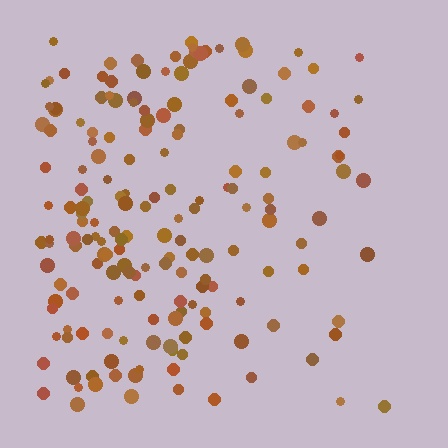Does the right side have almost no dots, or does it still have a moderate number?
Still a moderate number, just noticeably fewer than the left.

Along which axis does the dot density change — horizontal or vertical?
Horizontal.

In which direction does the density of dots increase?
From right to left, with the left side densest.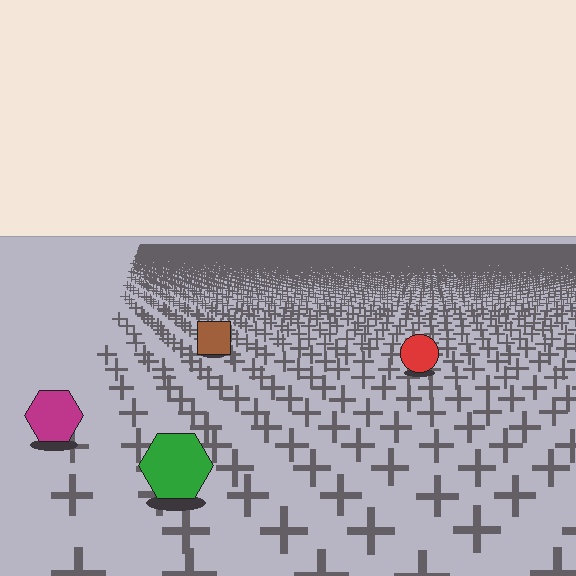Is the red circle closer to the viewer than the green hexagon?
No. The green hexagon is closer — you can tell from the texture gradient: the ground texture is coarser near it.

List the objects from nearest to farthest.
From nearest to farthest: the green hexagon, the magenta hexagon, the red circle, the brown square.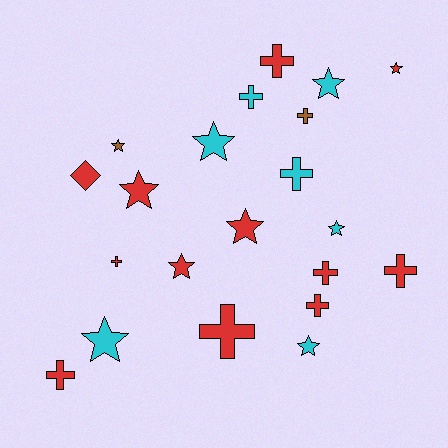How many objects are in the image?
There are 21 objects.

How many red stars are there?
There are 4 red stars.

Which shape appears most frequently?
Cross, with 10 objects.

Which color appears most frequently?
Red, with 12 objects.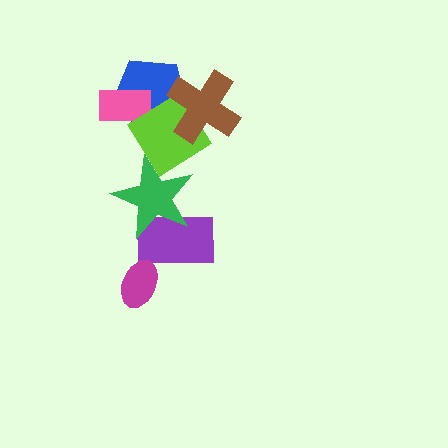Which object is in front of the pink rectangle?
The lime diamond is in front of the pink rectangle.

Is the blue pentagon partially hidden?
Yes, it is partially covered by another shape.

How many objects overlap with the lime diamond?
4 objects overlap with the lime diamond.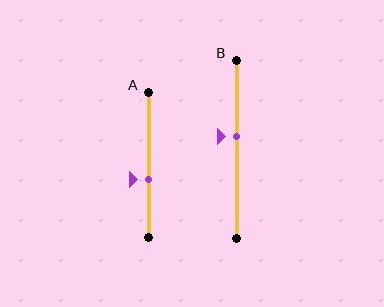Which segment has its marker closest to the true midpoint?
Segment B has its marker closest to the true midpoint.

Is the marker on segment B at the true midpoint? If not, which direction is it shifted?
No, the marker on segment B is shifted upward by about 7% of the segment length.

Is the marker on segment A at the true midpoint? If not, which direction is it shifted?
No, the marker on segment A is shifted downward by about 10% of the segment length.